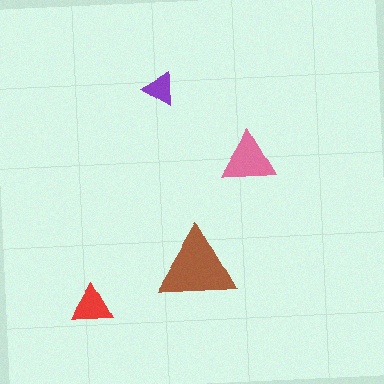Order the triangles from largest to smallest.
the brown one, the pink one, the red one, the purple one.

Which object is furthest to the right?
The pink triangle is rightmost.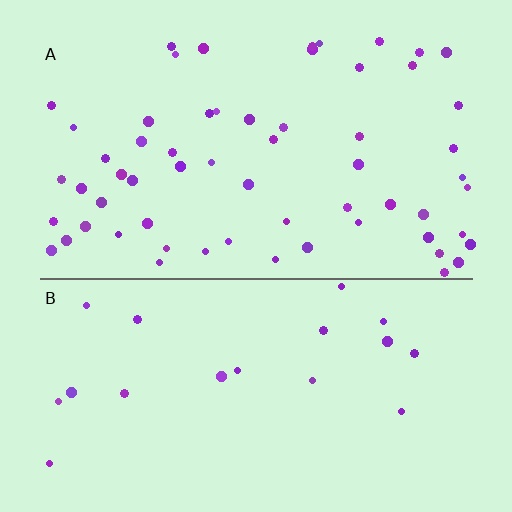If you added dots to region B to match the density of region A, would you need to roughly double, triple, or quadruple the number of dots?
Approximately triple.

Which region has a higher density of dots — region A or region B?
A (the top).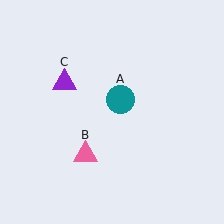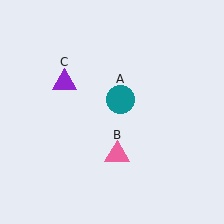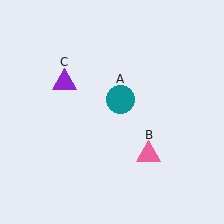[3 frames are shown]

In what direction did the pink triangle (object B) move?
The pink triangle (object B) moved right.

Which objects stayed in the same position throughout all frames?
Teal circle (object A) and purple triangle (object C) remained stationary.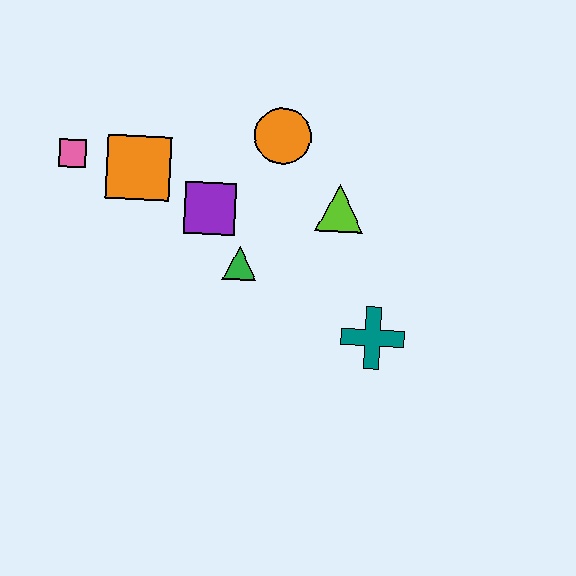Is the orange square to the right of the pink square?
Yes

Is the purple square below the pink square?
Yes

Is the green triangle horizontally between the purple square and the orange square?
No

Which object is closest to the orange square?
The pink square is closest to the orange square.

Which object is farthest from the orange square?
The teal cross is farthest from the orange square.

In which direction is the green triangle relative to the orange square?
The green triangle is to the right of the orange square.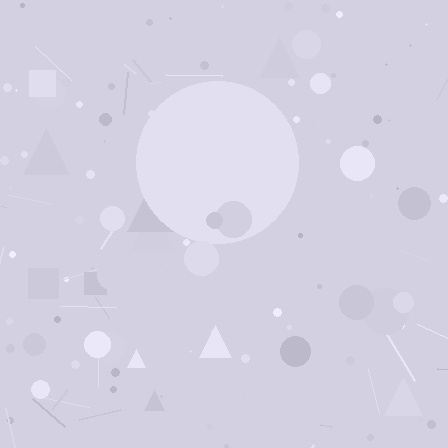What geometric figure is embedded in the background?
A circle is embedded in the background.